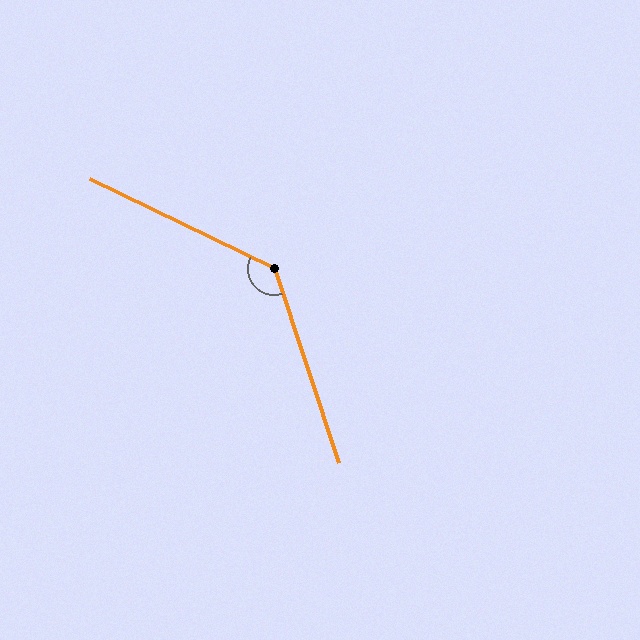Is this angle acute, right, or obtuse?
It is obtuse.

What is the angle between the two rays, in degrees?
Approximately 134 degrees.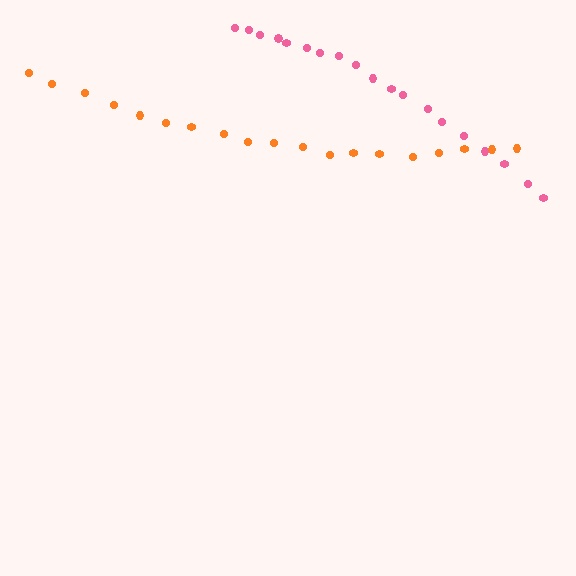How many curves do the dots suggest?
There are 2 distinct paths.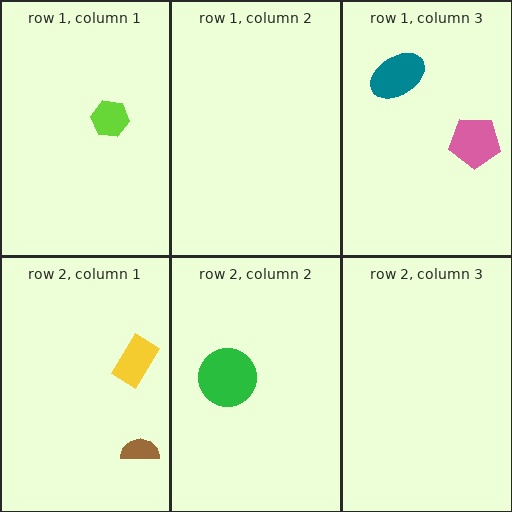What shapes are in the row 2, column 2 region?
The green circle.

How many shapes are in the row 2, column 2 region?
1.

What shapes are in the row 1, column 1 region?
The lime hexagon.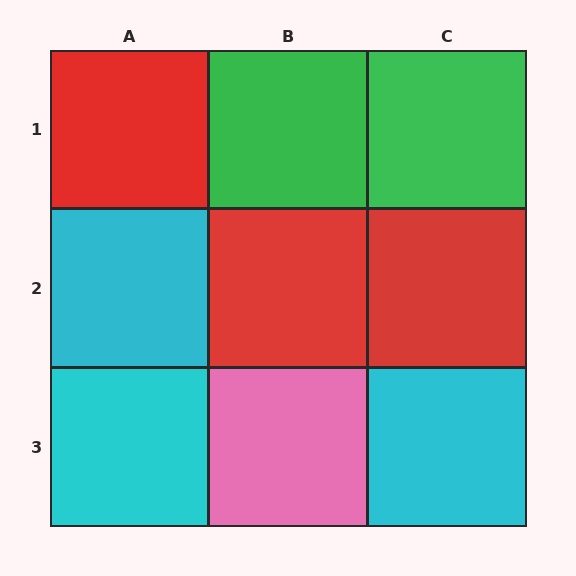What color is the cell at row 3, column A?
Cyan.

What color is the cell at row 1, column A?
Red.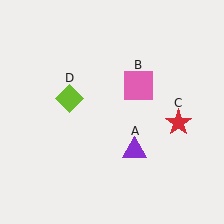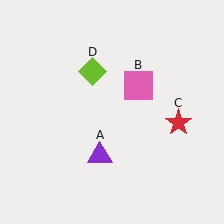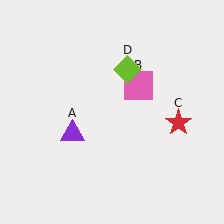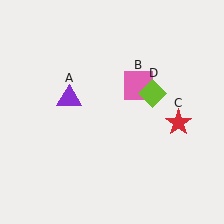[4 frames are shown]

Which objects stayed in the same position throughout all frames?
Pink square (object B) and red star (object C) remained stationary.